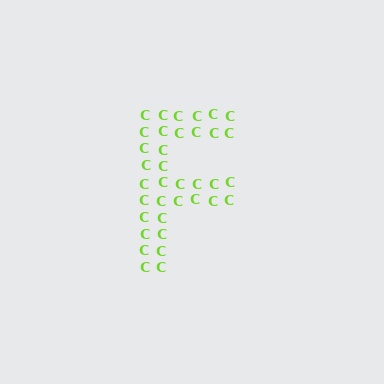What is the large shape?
The large shape is the letter F.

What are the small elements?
The small elements are letter C's.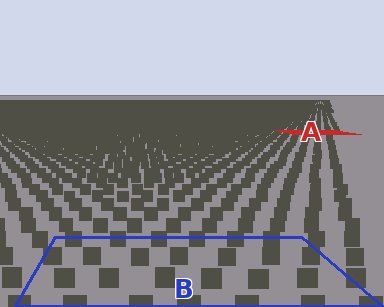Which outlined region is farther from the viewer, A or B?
Region A is farther from the viewer — the texture elements inside it appear smaller and more densely packed.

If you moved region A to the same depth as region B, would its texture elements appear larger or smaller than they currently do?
They would appear larger. At a closer depth, the same texture elements are projected at a bigger on-screen size.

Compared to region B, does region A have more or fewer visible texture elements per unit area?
Region A has more texture elements per unit area — they are packed more densely because it is farther away.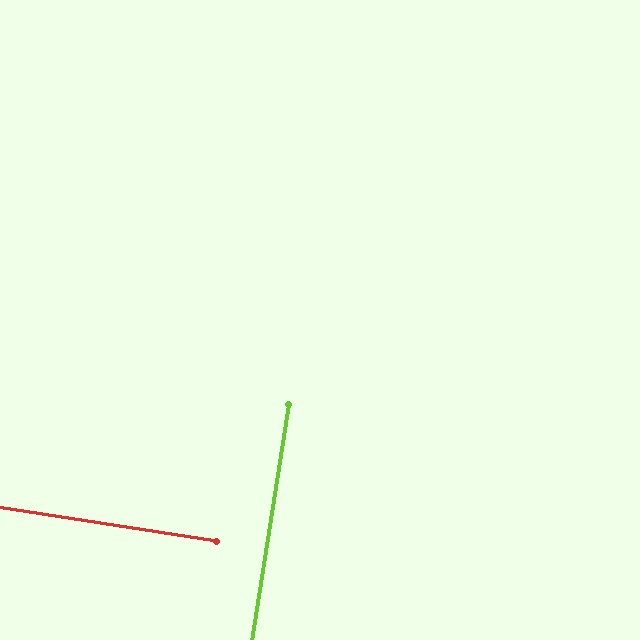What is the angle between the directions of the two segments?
Approximately 90 degrees.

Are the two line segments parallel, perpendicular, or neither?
Perpendicular — they meet at approximately 90°.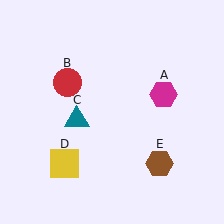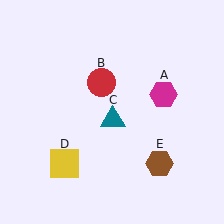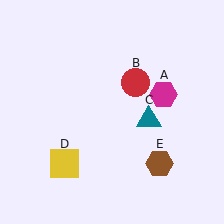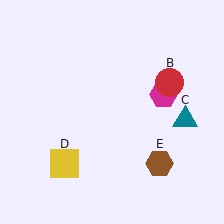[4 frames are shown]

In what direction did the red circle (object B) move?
The red circle (object B) moved right.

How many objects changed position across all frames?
2 objects changed position: red circle (object B), teal triangle (object C).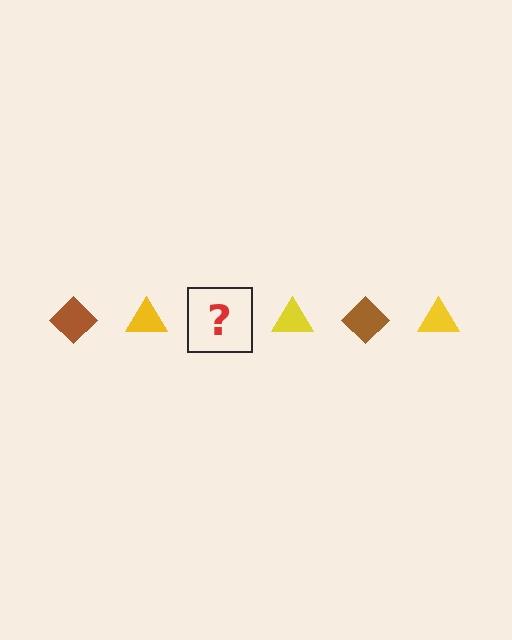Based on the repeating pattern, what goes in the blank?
The blank should be a brown diamond.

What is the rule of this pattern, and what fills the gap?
The rule is that the pattern alternates between brown diamond and yellow triangle. The gap should be filled with a brown diamond.